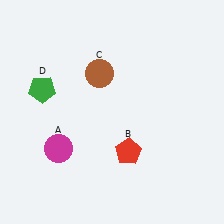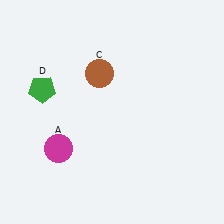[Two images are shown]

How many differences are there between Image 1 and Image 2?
There is 1 difference between the two images.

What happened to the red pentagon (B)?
The red pentagon (B) was removed in Image 2. It was in the bottom-right area of Image 1.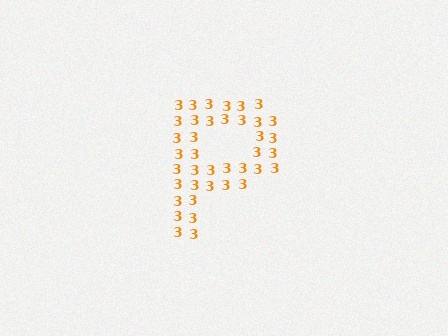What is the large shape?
The large shape is the letter P.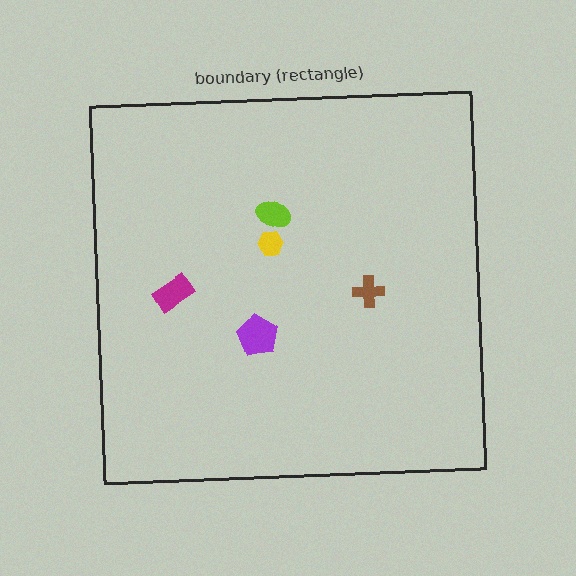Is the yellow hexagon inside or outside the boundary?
Inside.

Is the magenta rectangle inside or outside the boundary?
Inside.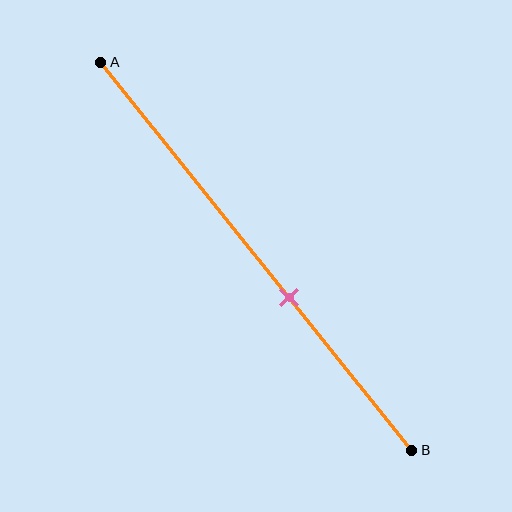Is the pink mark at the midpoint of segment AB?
No, the mark is at about 60% from A, not at the 50% midpoint.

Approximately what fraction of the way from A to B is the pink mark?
The pink mark is approximately 60% of the way from A to B.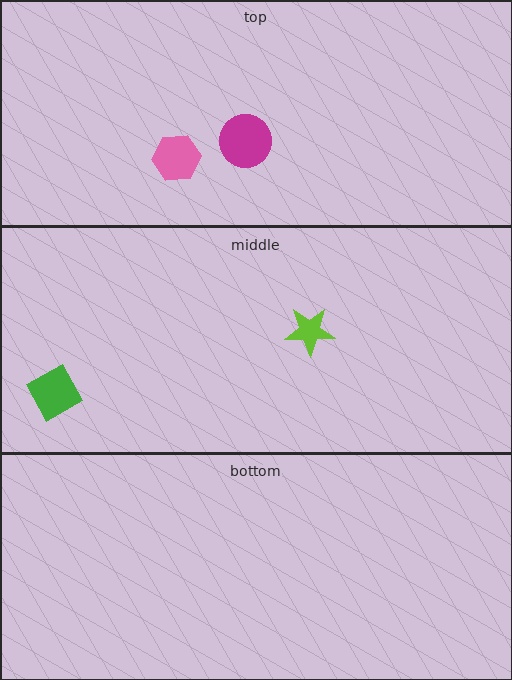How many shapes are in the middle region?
2.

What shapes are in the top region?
The magenta circle, the pink hexagon.